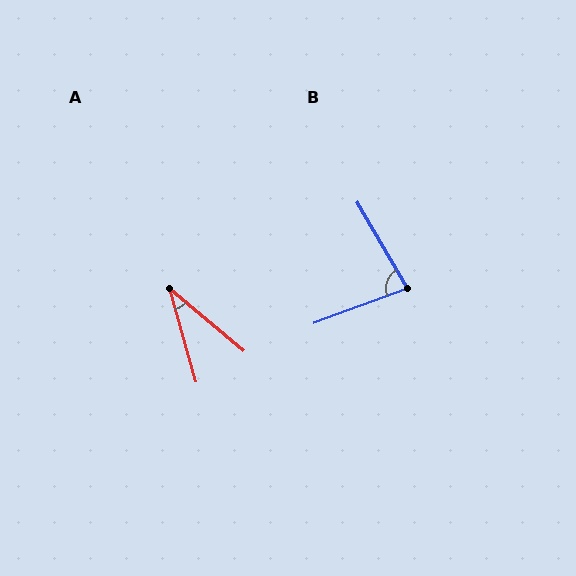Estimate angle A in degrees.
Approximately 34 degrees.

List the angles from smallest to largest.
A (34°), B (80°).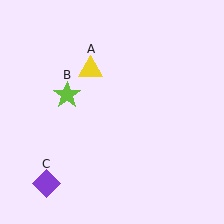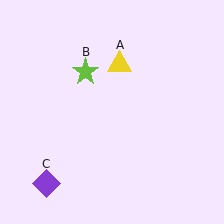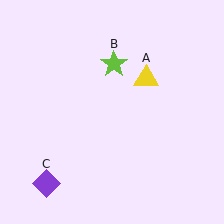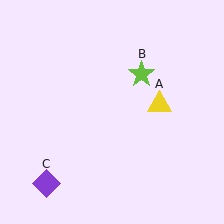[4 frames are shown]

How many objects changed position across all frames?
2 objects changed position: yellow triangle (object A), lime star (object B).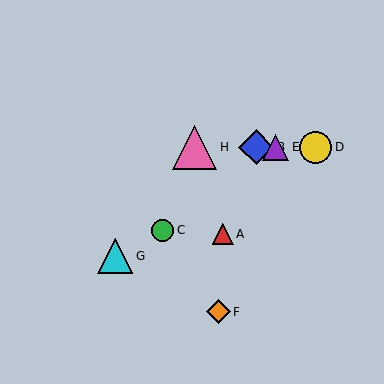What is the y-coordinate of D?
Object D is at y≈147.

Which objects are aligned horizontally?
Objects B, D, E, H are aligned horizontally.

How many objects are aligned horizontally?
4 objects (B, D, E, H) are aligned horizontally.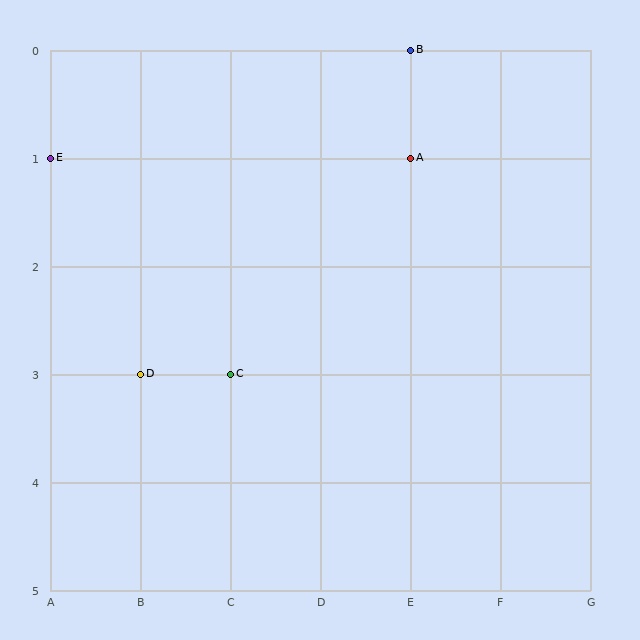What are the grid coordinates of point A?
Point A is at grid coordinates (E, 1).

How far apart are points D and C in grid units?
Points D and C are 1 column apart.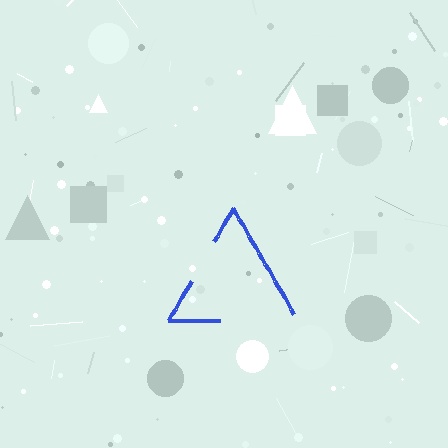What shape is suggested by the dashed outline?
The dashed outline suggests a triangle.